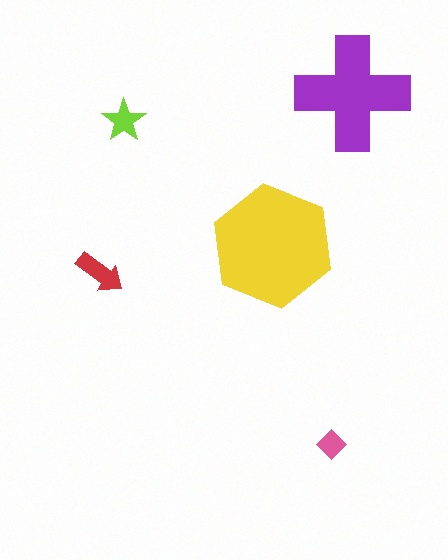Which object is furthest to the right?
The purple cross is rightmost.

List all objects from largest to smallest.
The yellow hexagon, the purple cross, the red arrow, the lime star, the pink diamond.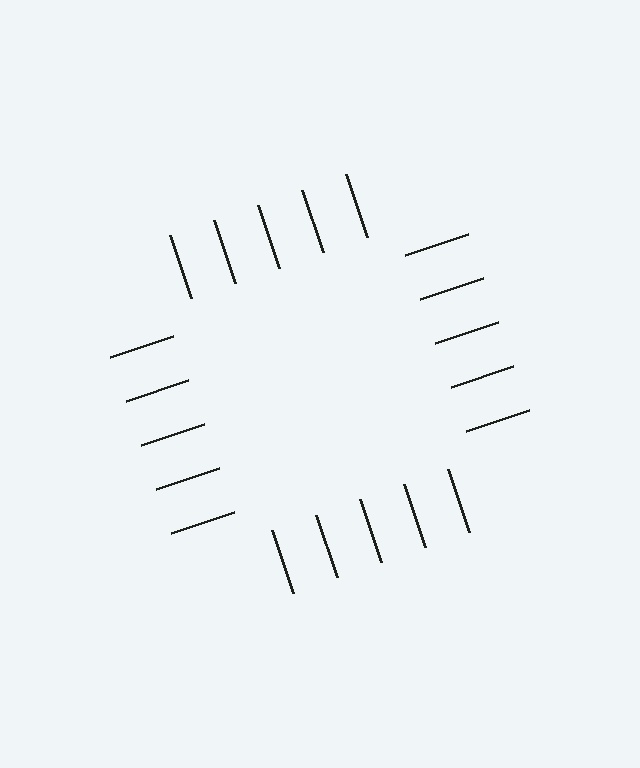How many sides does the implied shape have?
4 sides — the line-ends trace a square.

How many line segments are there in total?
20 — 5 along each of the 4 edges.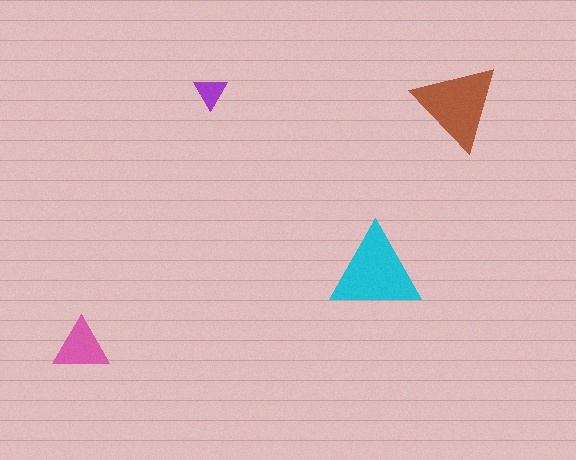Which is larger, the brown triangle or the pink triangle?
The brown one.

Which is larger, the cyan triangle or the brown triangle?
The cyan one.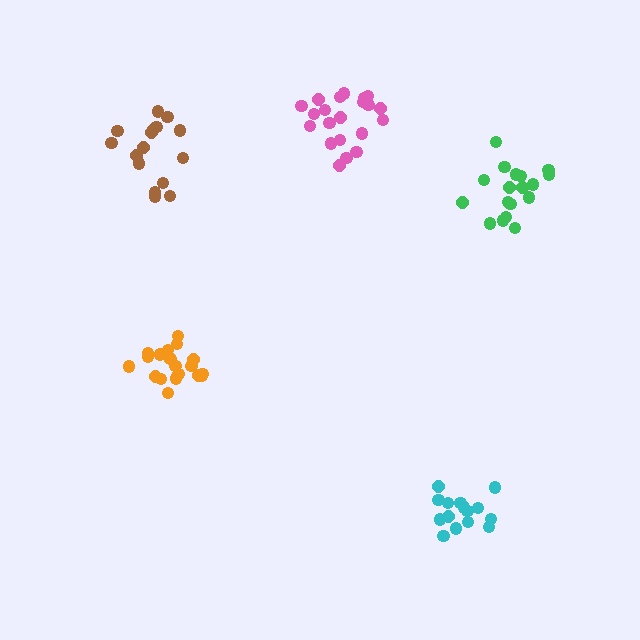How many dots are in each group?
Group 1: 21 dots, Group 2: 21 dots, Group 3: 18 dots, Group 4: 15 dots, Group 5: 16 dots (91 total).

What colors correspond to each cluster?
The clusters are colored: orange, pink, green, cyan, brown.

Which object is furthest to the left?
The brown cluster is leftmost.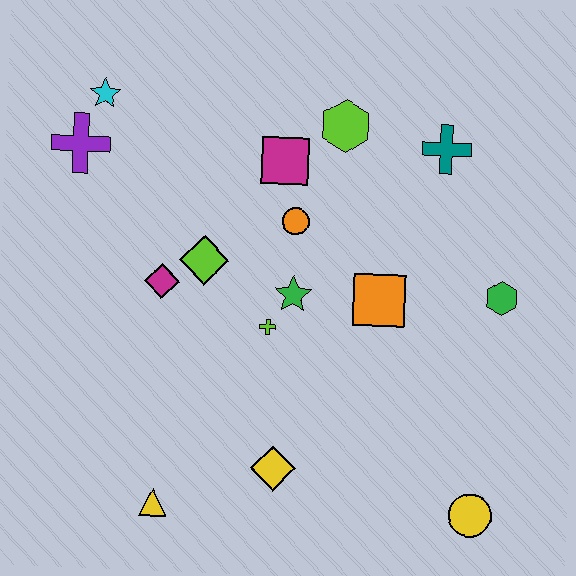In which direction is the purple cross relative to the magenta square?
The purple cross is to the left of the magenta square.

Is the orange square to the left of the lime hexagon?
No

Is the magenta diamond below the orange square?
No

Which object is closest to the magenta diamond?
The lime diamond is closest to the magenta diamond.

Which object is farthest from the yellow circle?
The cyan star is farthest from the yellow circle.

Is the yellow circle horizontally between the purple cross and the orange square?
No